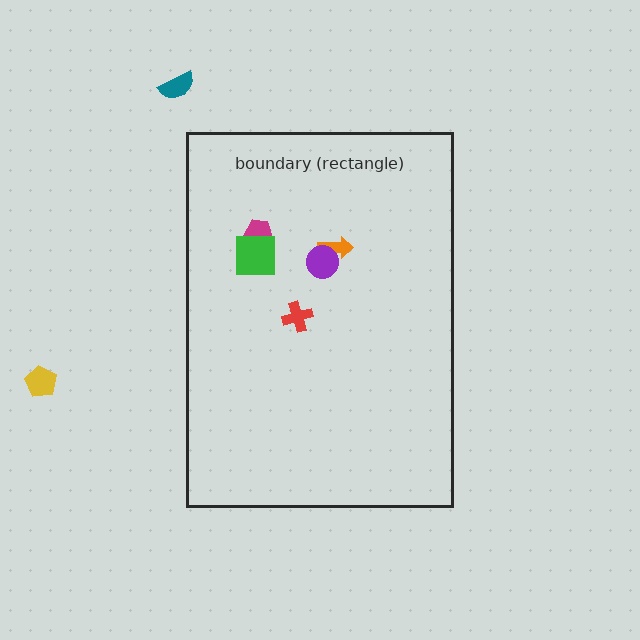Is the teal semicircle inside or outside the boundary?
Outside.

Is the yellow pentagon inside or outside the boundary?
Outside.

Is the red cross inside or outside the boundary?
Inside.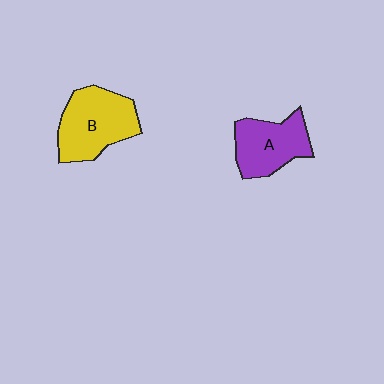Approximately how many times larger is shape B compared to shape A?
Approximately 1.2 times.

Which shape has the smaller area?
Shape A (purple).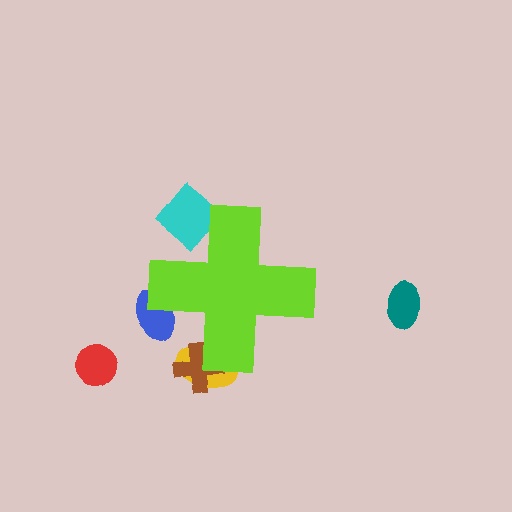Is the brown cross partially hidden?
Yes, the brown cross is partially hidden behind the lime cross.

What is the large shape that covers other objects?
A lime cross.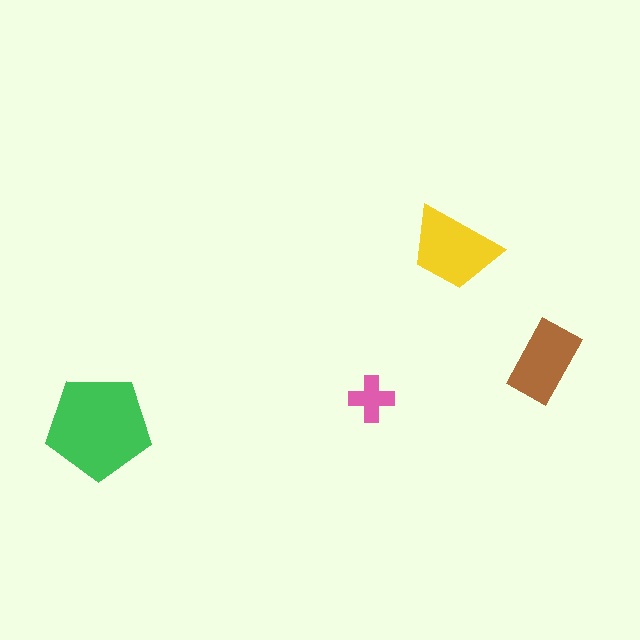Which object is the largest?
The green pentagon.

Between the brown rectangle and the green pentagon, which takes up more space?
The green pentagon.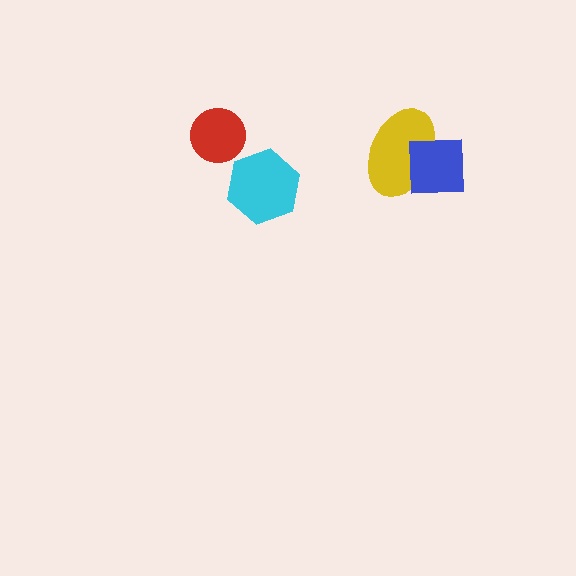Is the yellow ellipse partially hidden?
Yes, it is partially covered by another shape.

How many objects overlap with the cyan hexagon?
0 objects overlap with the cyan hexagon.